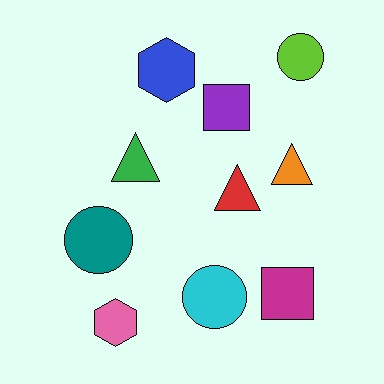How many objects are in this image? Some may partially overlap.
There are 10 objects.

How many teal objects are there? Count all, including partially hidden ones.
There is 1 teal object.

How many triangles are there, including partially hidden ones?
There are 3 triangles.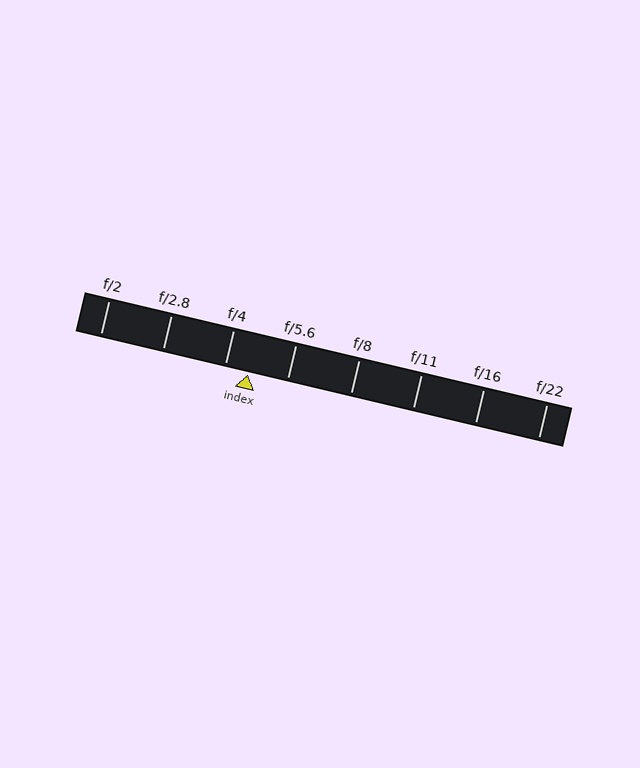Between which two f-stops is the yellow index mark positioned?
The index mark is between f/4 and f/5.6.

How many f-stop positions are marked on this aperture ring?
There are 8 f-stop positions marked.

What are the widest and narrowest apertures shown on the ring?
The widest aperture shown is f/2 and the narrowest is f/22.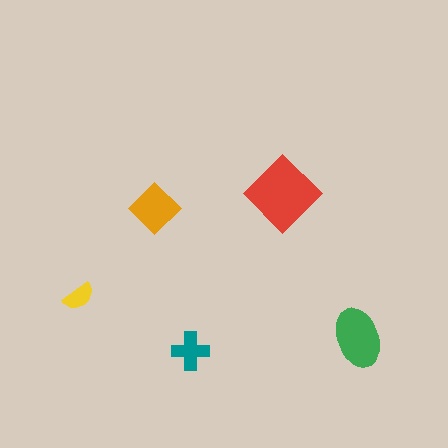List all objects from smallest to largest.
The yellow semicircle, the teal cross, the orange diamond, the green ellipse, the red diamond.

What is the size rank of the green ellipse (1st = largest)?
2nd.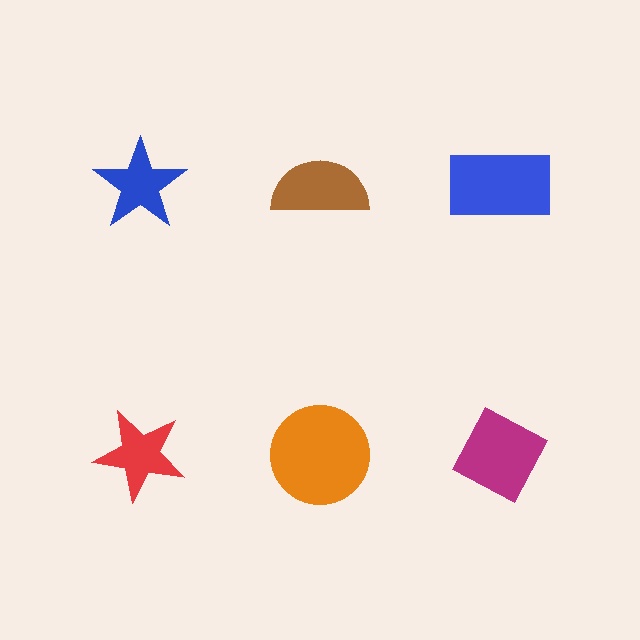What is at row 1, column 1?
A blue star.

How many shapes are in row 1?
3 shapes.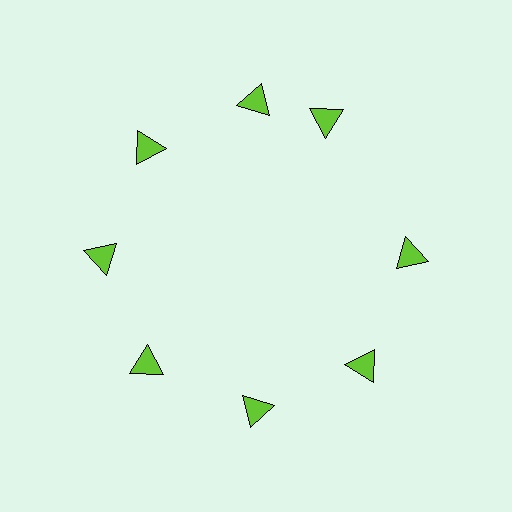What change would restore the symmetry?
The symmetry would be restored by rotating it back into even spacing with its neighbors so that all 8 triangles sit at equal angles and equal distance from the center.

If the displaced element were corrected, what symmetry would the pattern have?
It would have 8-fold rotational symmetry — the pattern would map onto itself every 45 degrees.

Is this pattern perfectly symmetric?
No. The 8 lime triangles are arranged in a ring, but one element near the 2 o'clock position is rotated out of alignment along the ring, breaking the 8-fold rotational symmetry.